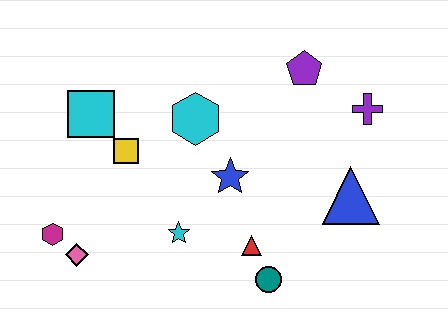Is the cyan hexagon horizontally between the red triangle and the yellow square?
Yes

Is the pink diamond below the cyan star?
Yes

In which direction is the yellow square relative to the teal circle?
The yellow square is to the left of the teal circle.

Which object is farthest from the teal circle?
The cyan square is farthest from the teal circle.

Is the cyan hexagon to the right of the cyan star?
Yes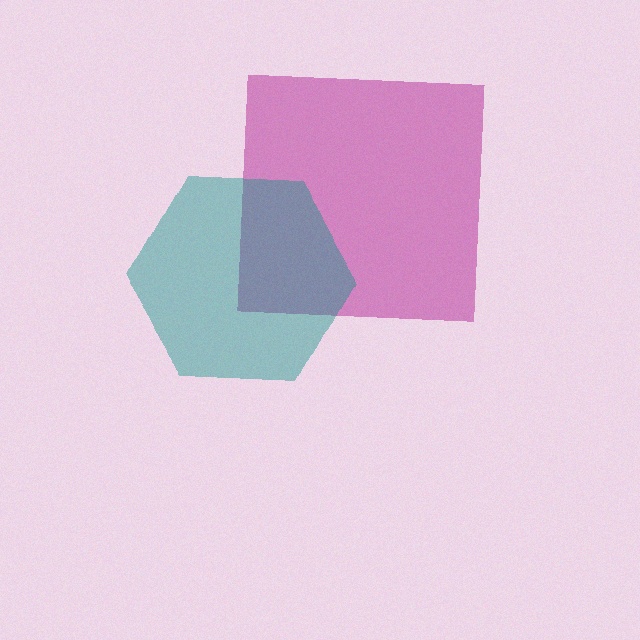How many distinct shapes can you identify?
There are 2 distinct shapes: a magenta square, a teal hexagon.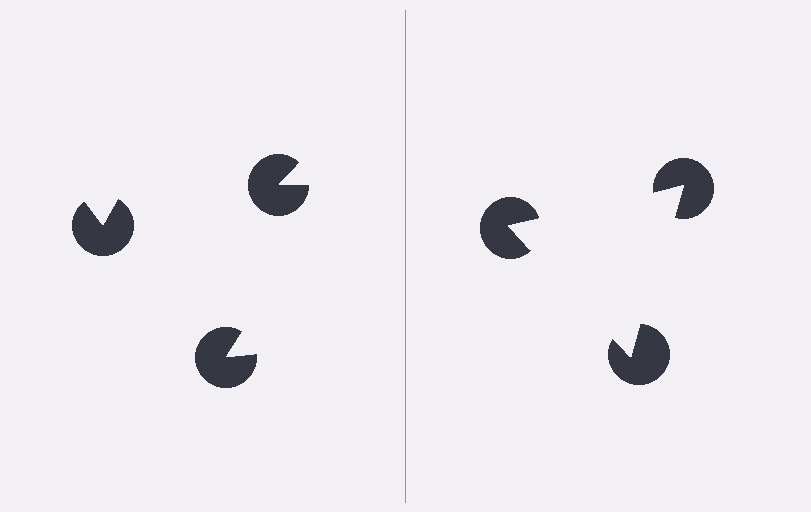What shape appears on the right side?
An illusory triangle.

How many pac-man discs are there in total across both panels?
6 — 3 on each side.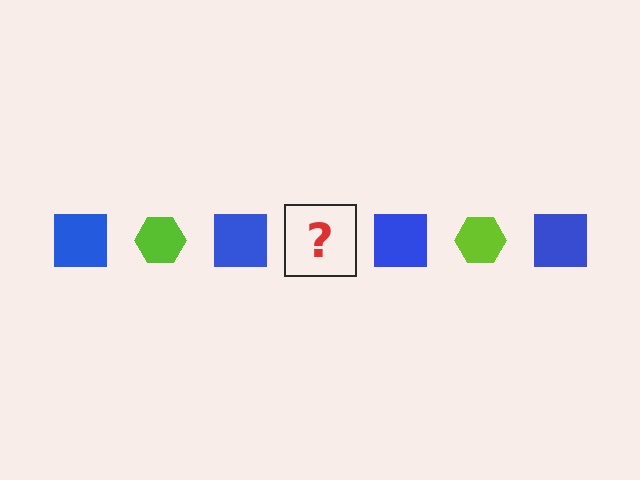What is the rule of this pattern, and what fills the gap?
The rule is that the pattern alternates between blue square and lime hexagon. The gap should be filled with a lime hexagon.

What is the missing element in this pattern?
The missing element is a lime hexagon.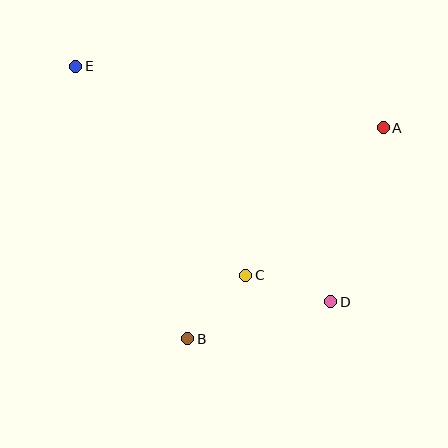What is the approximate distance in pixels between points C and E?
The distance between C and E is approximately 269 pixels.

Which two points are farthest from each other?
Points D and E are farthest from each other.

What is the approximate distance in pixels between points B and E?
The distance between B and E is approximately 295 pixels.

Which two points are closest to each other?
Points B and C are closest to each other.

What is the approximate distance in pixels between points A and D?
The distance between A and D is approximately 182 pixels.